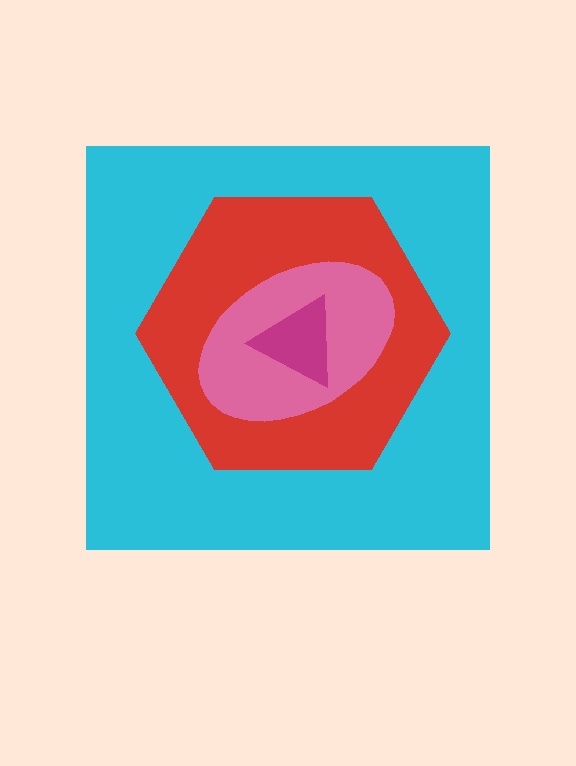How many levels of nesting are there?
4.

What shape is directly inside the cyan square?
The red hexagon.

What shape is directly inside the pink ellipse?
The magenta triangle.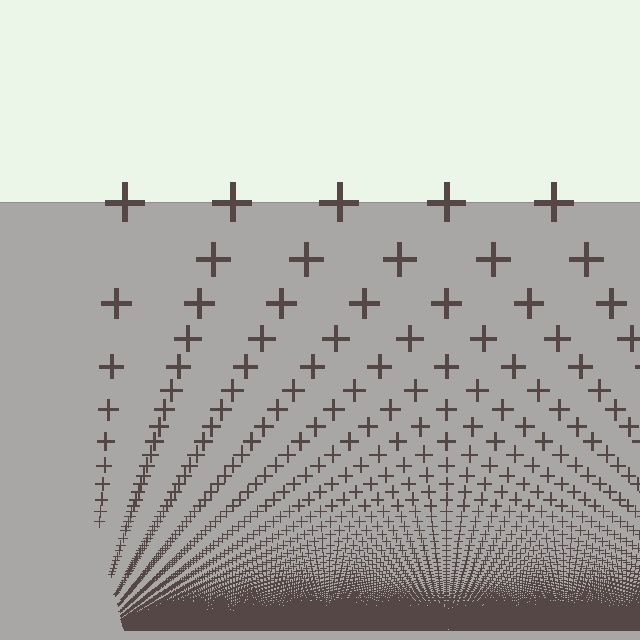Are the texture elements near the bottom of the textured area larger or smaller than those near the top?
Smaller. The gradient is inverted — elements near the bottom are smaller and denser.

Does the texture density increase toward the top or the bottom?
Density increases toward the bottom.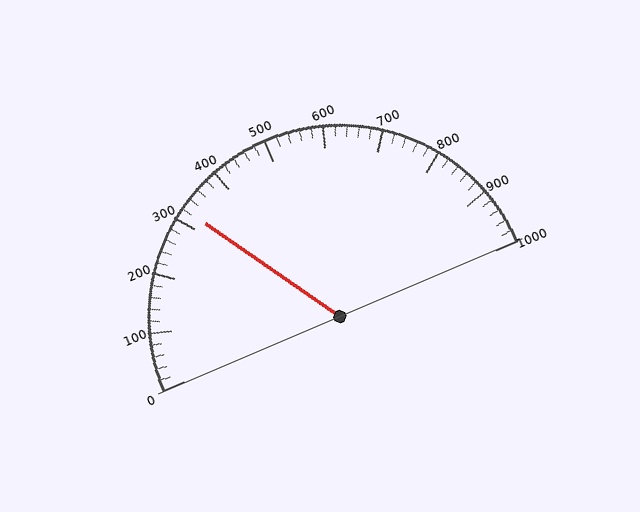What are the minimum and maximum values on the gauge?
The gauge ranges from 0 to 1000.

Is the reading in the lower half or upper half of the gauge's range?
The reading is in the lower half of the range (0 to 1000).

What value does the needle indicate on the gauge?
The needle indicates approximately 320.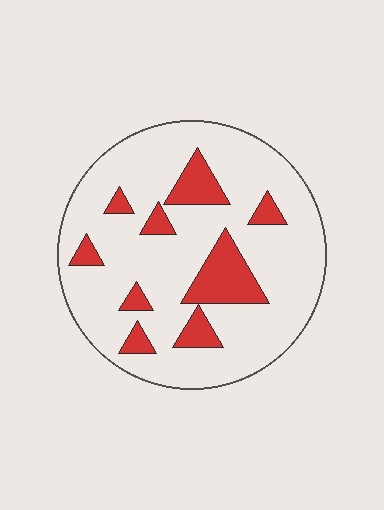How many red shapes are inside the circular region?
9.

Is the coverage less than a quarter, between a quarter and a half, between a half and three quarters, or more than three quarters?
Less than a quarter.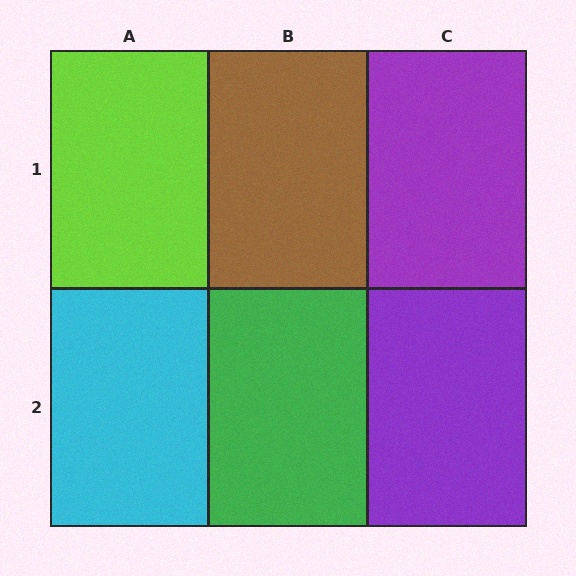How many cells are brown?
1 cell is brown.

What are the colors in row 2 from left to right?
Cyan, green, purple.